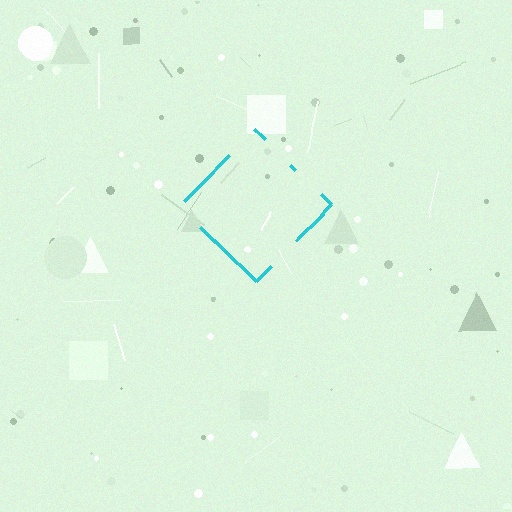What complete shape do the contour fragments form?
The contour fragments form a diamond.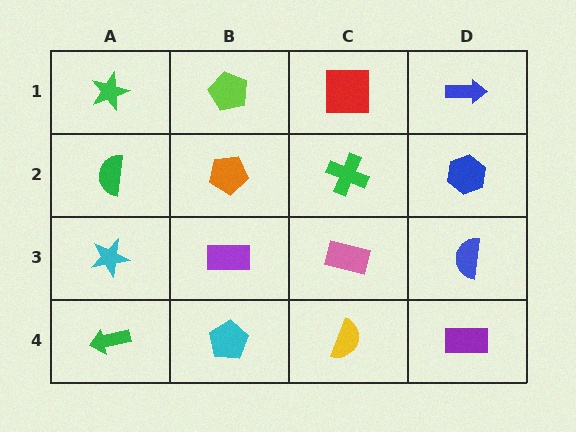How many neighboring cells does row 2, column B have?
4.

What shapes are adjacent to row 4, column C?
A pink rectangle (row 3, column C), a cyan pentagon (row 4, column B), a purple rectangle (row 4, column D).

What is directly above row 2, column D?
A blue arrow.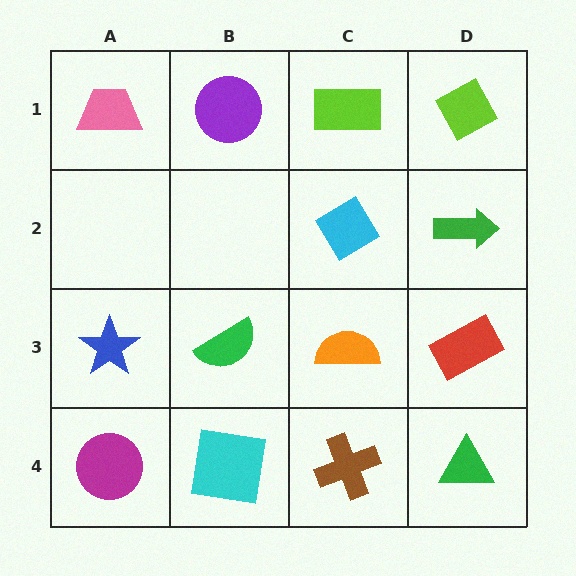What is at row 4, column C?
A brown cross.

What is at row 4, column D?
A green triangle.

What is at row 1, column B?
A purple circle.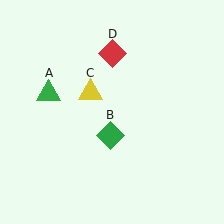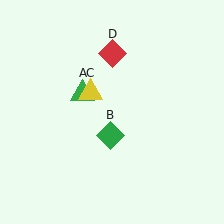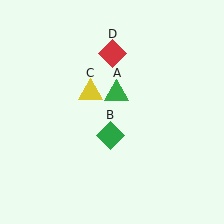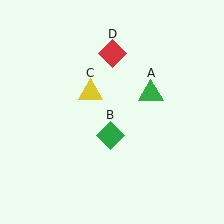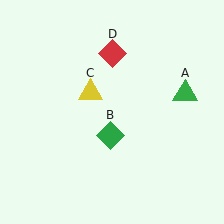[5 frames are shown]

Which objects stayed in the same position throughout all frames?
Green diamond (object B) and yellow triangle (object C) and red diamond (object D) remained stationary.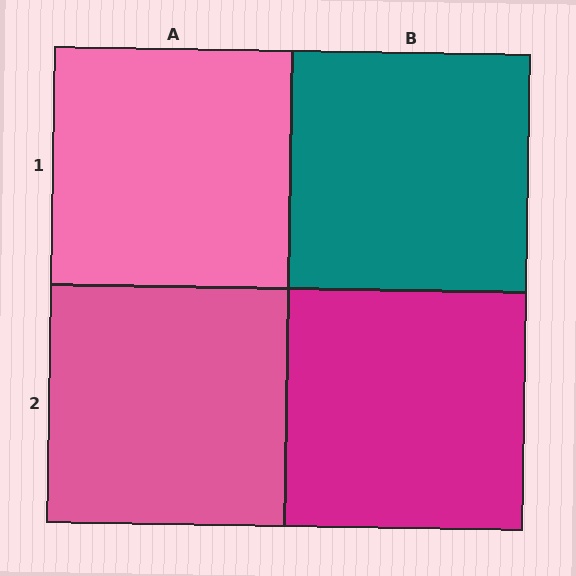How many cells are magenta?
1 cell is magenta.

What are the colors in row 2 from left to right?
Pink, magenta.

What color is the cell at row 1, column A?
Pink.